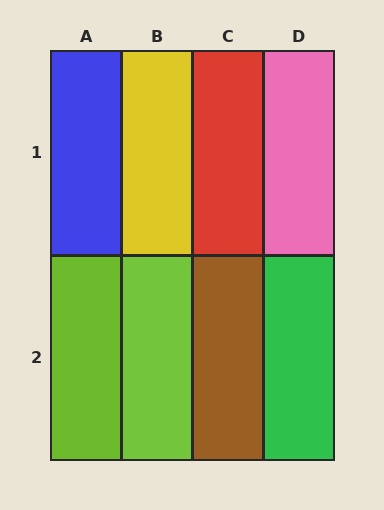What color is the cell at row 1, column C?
Red.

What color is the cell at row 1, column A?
Blue.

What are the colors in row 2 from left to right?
Lime, lime, brown, green.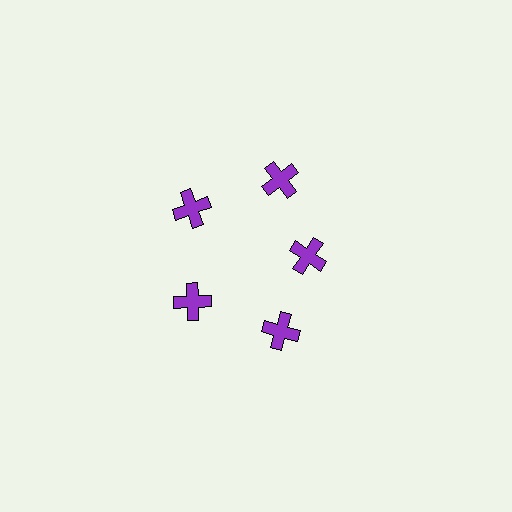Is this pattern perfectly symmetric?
No. The 5 purple crosses are arranged in a ring, but one element near the 3 o'clock position is pulled inward toward the center, breaking the 5-fold rotational symmetry.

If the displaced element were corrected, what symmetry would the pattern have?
It would have 5-fold rotational symmetry — the pattern would map onto itself every 72 degrees.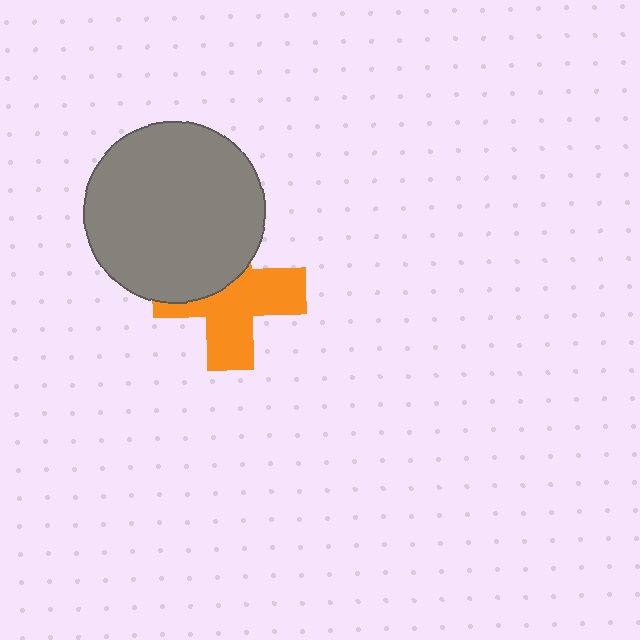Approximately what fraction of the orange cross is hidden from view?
Roughly 40% of the orange cross is hidden behind the gray circle.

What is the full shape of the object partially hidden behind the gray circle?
The partially hidden object is an orange cross.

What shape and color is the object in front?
The object in front is a gray circle.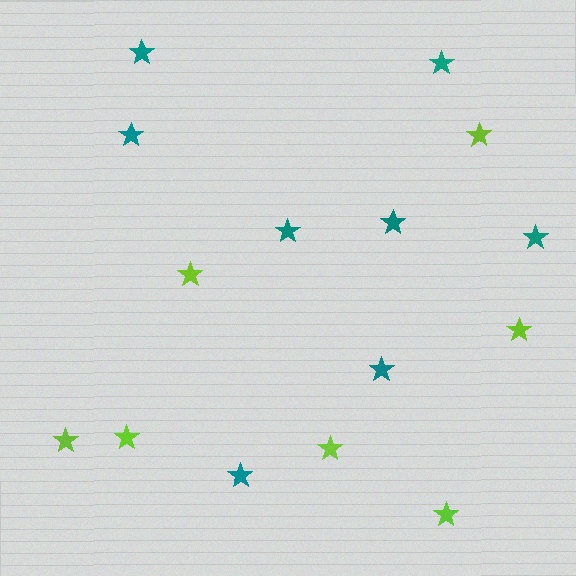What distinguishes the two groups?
There are 2 groups: one group of teal stars (8) and one group of lime stars (7).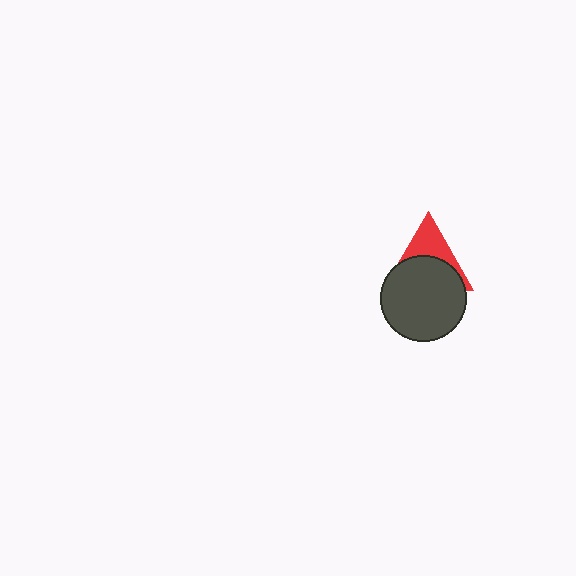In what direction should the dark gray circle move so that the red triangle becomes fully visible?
The dark gray circle should move down. That is the shortest direction to clear the overlap and leave the red triangle fully visible.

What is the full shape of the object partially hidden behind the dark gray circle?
The partially hidden object is a red triangle.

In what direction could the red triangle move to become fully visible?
The red triangle could move up. That would shift it out from behind the dark gray circle entirely.